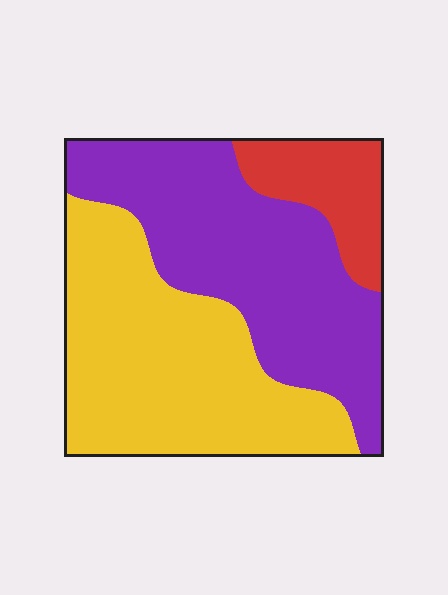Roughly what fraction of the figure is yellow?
Yellow covers around 45% of the figure.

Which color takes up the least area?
Red, at roughly 15%.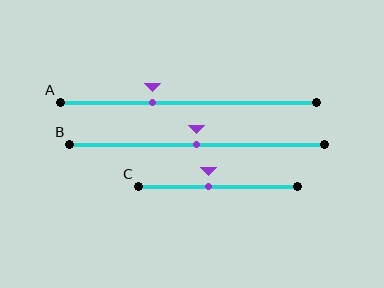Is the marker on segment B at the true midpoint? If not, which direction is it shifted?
Yes, the marker on segment B is at the true midpoint.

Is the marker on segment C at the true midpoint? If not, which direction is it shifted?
No, the marker on segment C is shifted to the left by about 6% of the segment length.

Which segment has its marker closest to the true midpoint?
Segment B has its marker closest to the true midpoint.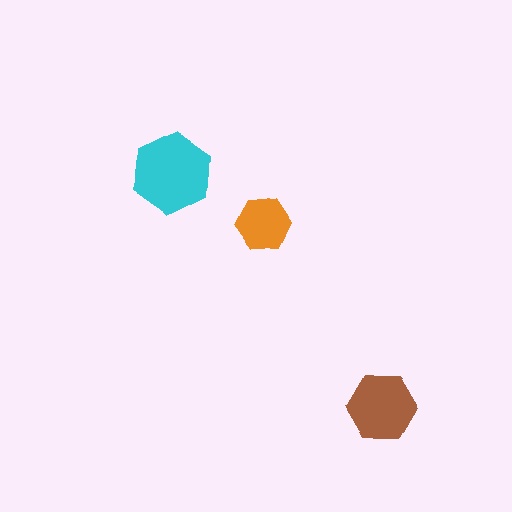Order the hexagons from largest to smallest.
the cyan one, the brown one, the orange one.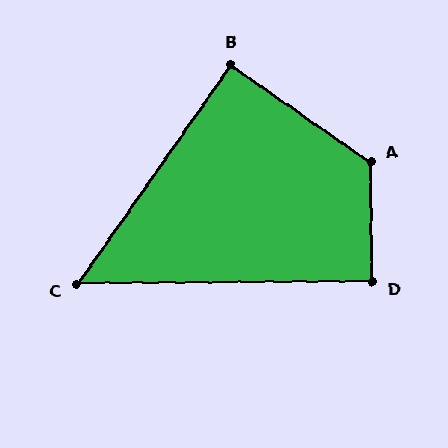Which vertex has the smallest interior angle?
C, at approximately 54 degrees.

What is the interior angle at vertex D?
Approximately 90 degrees (approximately right).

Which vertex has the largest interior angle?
A, at approximately 126 degrees.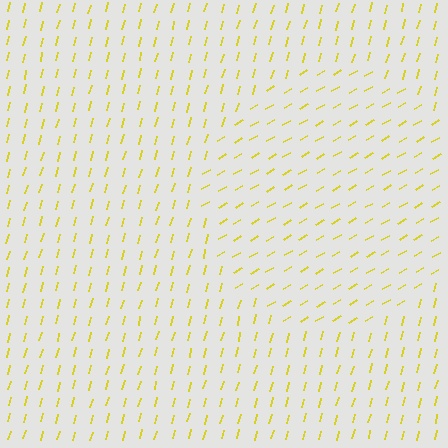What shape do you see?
I see a circle.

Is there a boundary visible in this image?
Yes, there is a texture boundary formed by a change in line orientation.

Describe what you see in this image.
The image is filled with small yellow line segments. A circle region in the image has lines oriented differently from the surrounding lines, creating a visible texture boundary.